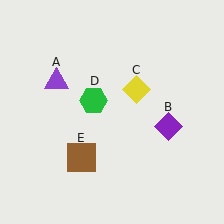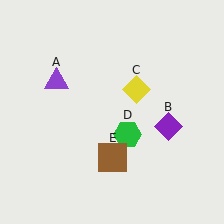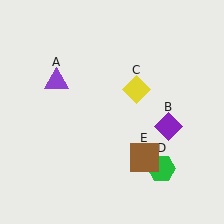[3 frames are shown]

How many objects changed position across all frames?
2 objects changed position: green hexagon (object D), brown square (object E).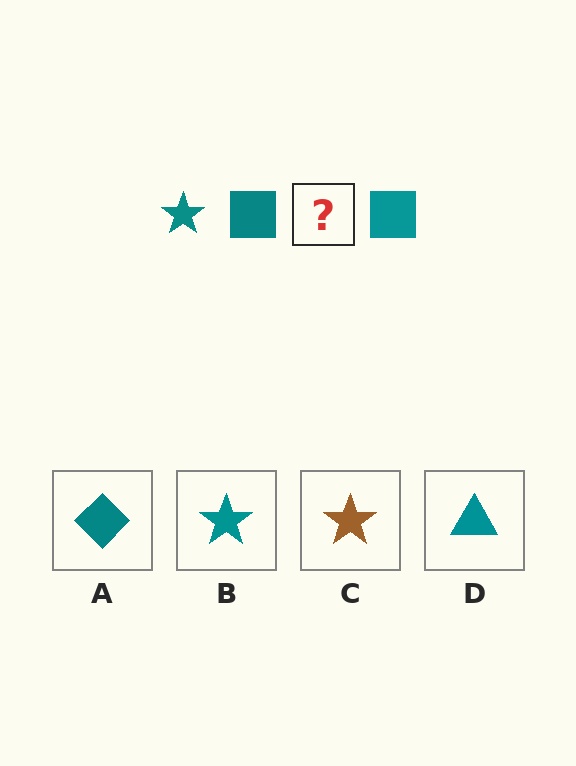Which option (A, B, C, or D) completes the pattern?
B.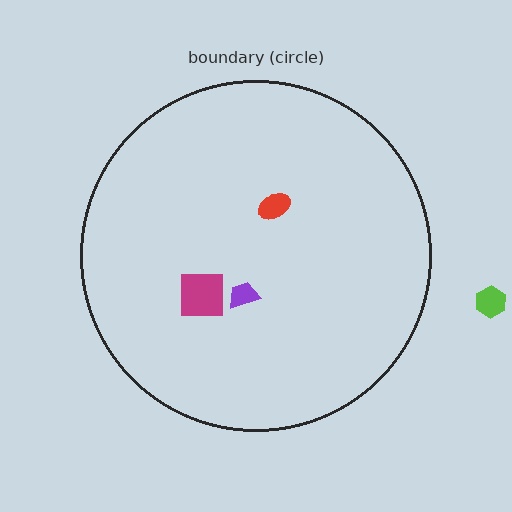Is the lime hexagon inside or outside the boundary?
Outside.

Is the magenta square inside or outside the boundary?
Inside.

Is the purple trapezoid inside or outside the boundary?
Inside.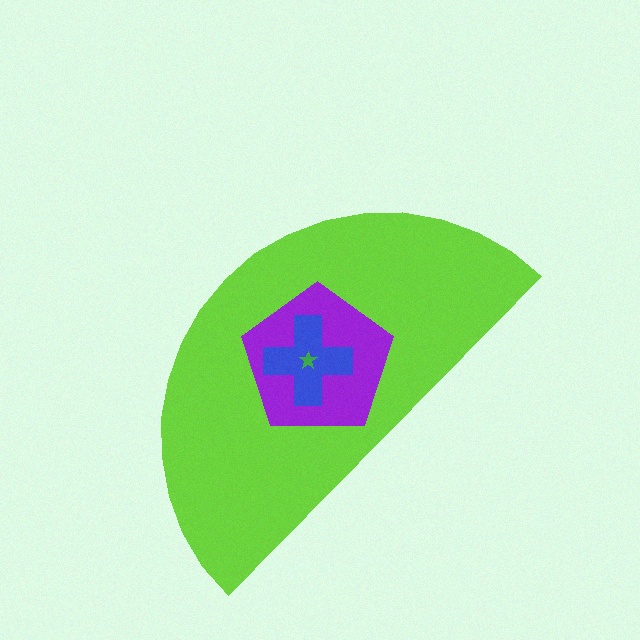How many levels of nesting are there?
4.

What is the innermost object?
The green star.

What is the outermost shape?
The lime semicircle.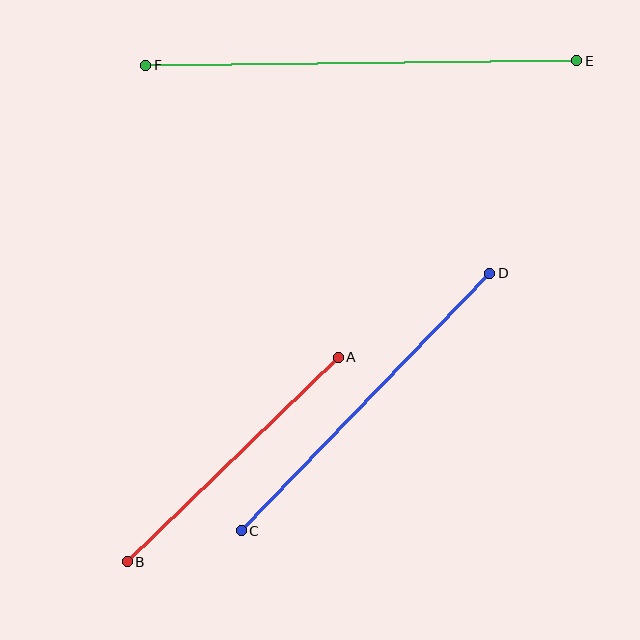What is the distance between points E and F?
The distance is approximately 431 pixels.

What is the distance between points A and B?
The distance is approximately 294 pixels.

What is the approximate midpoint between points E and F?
The midpoint is at approximately (361, 63) pixels.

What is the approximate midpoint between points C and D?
The midpoint is at approximately (366, 402) pixels.